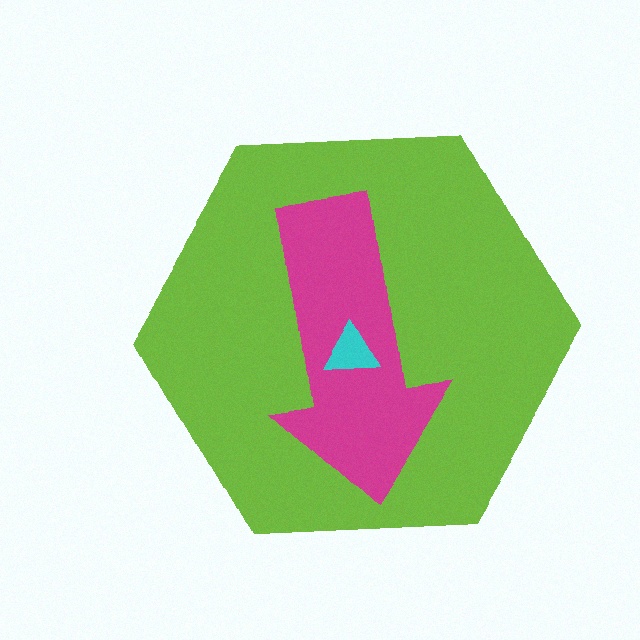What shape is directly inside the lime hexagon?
The magenta arrow.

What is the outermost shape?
The lime hexagon.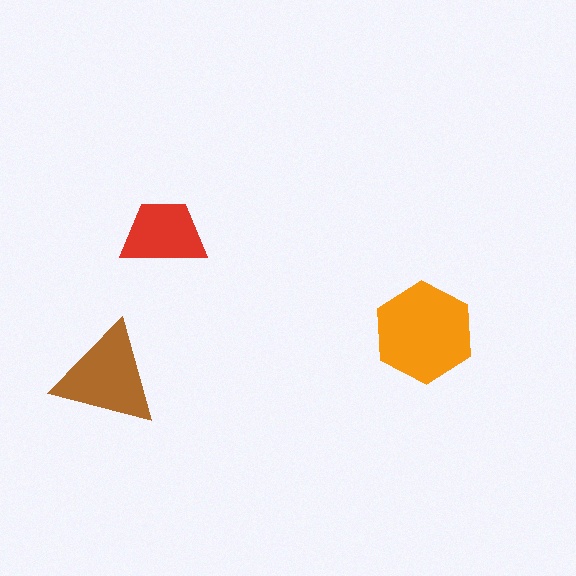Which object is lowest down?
The brown triangle is bottommost.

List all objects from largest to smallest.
The orange hexagon, the brown triangle, the red trapezoid.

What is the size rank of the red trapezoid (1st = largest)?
3rd.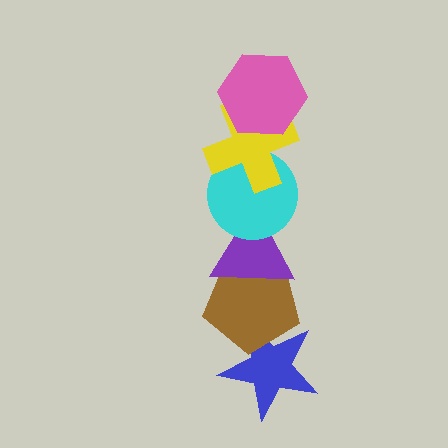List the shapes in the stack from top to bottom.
From top to bottom: the pink hexagon, the yellow cross, the cyan circle, the purple triangle, the brown pentagon, the blue star.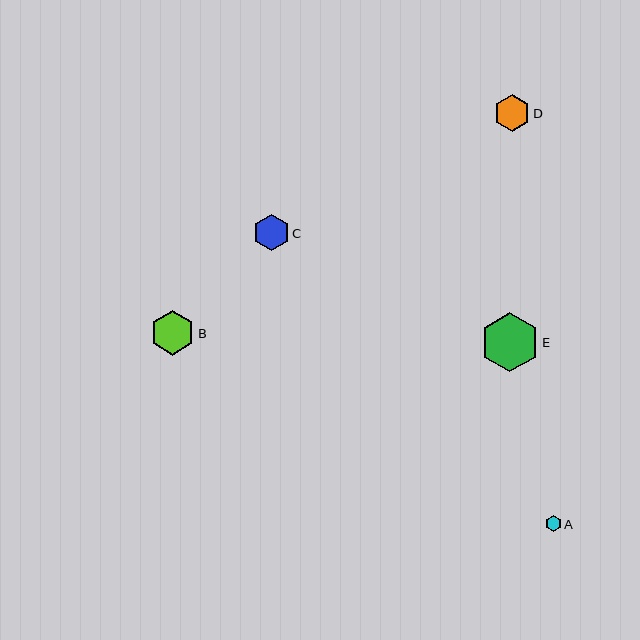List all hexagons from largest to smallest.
From largest to smallest: E, B, C, D, A.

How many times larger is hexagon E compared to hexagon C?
Hexagon E is approximately 1.6 times the size of hexagon C.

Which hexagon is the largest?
Hexagon E is the largest with a size of approximately 59 pixels.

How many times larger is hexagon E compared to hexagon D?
Hexagon E is approximately 1.6 times the size of hexagon D.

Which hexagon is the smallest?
Hexagon A is the smallest with a size of approximately 16 pixels.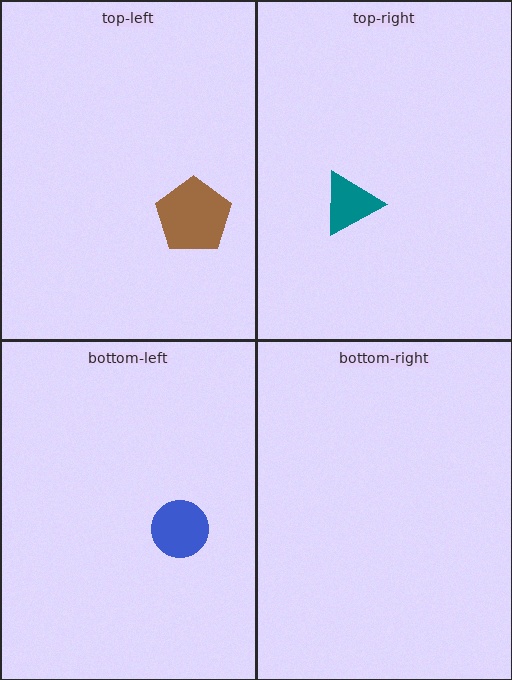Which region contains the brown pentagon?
The top-left region.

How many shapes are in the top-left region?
1.